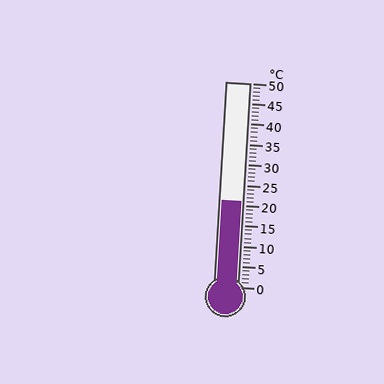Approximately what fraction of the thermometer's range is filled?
The thermometer is filled to approximately 40% of its range.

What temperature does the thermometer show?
The thermometer shows approximately 21°C.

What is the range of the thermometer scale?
The thermometer scale ranges from 0°C to 50°C.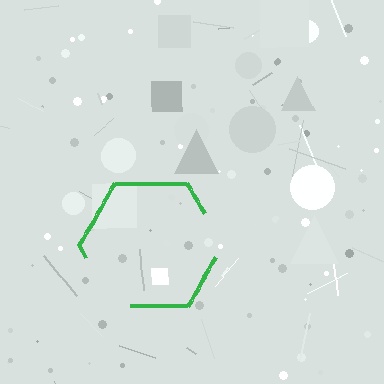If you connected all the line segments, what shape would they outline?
They would outline a hexagon.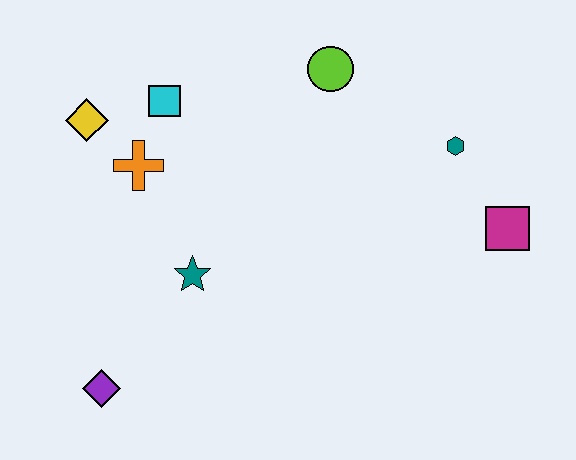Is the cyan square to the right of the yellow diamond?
Yes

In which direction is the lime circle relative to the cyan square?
The lime circle is to the right of the cyan square.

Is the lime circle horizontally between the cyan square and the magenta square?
Yes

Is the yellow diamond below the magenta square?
No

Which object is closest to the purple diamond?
The teal star is closest to the purple diamond.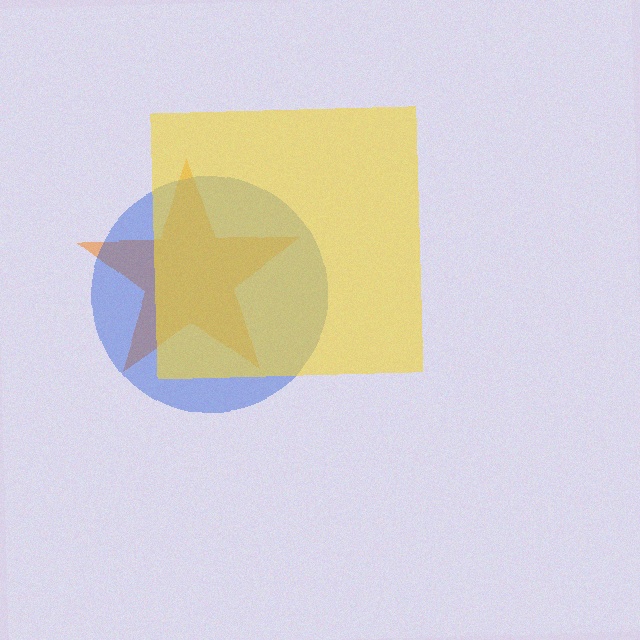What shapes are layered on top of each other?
The layered shapes are: an orange star, a blue circle, a yellow square.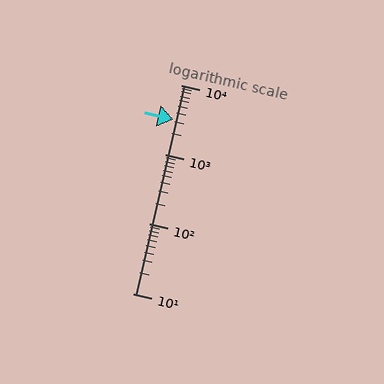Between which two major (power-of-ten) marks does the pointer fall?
The pointer is between 1000 and 10000.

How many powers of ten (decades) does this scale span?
The scale spans 3 decades, from 10 to 10000.